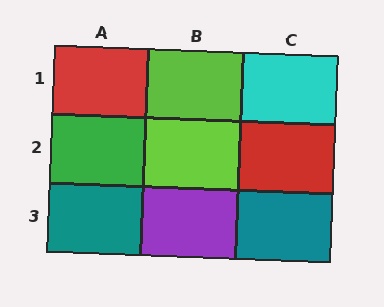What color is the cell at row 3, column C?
Teal.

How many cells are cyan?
1 cell is cyan.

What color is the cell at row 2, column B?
Lime.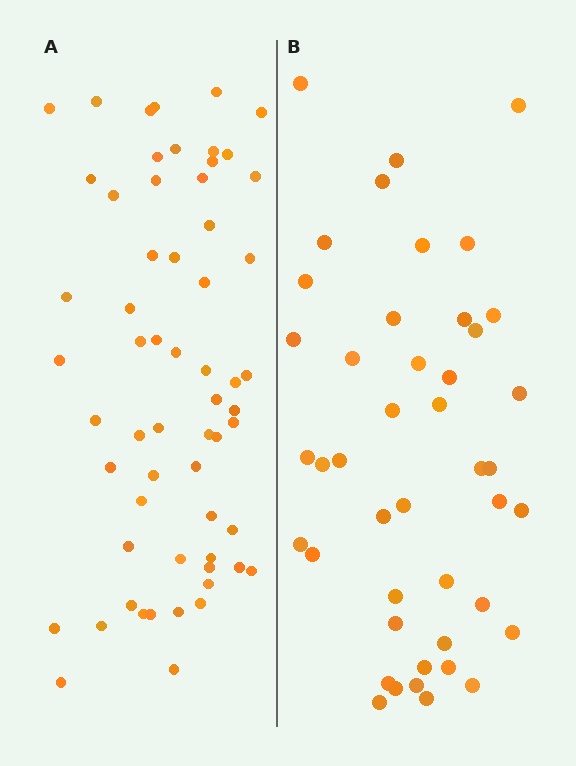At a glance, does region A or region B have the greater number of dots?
Region A (the left region) has more dots.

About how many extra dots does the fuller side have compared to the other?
Region A has approximately 15 more dots than region B.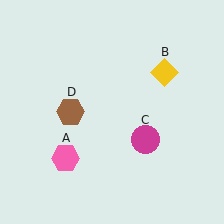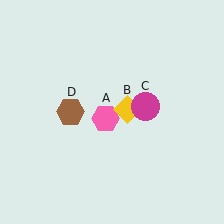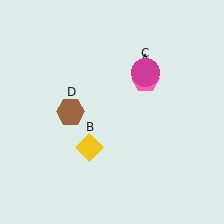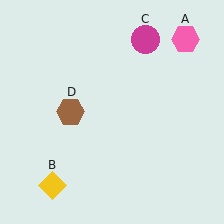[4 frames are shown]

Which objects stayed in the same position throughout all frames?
Brown hexagon (object D) remained stationary.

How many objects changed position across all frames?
3 objects changed position: pink hexagon (object A), yellow diamond (object B), magenta circle (object C).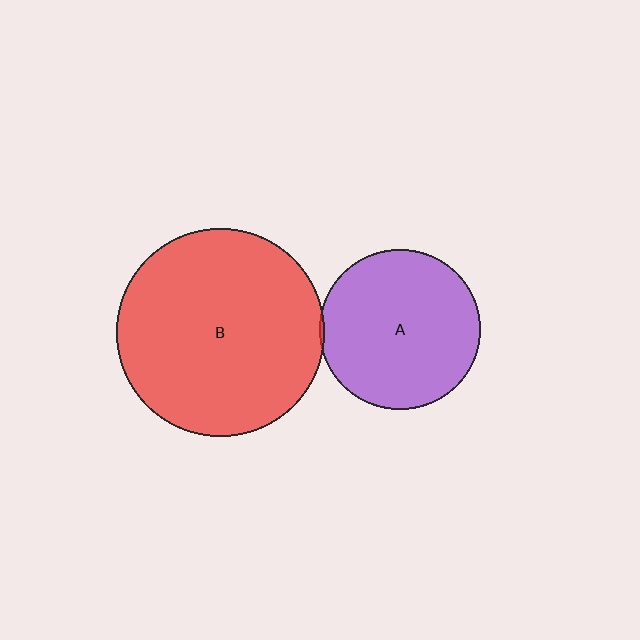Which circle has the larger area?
Circle B (red).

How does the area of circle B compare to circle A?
Approximately 1.7 times.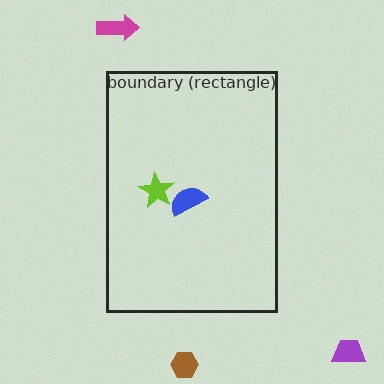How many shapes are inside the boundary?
2 inside, 3 outside.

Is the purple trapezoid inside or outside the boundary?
Outside.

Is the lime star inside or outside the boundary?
Inside.